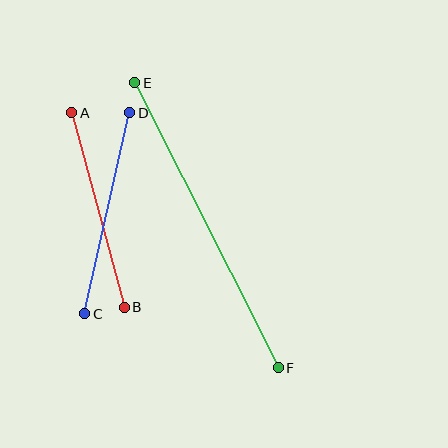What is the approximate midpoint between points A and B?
The midpoint is at approximately (98, 210) pixels.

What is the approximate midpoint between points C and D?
The midpoint is at approximately (107, 213) pixels.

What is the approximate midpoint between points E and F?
The midpoint is at approximately (207, 225) pixels.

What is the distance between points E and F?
The distance is approximately 319 pixels.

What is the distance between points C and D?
The distance is approximately 206 pixels.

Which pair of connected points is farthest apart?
Points E and F are farthest apart.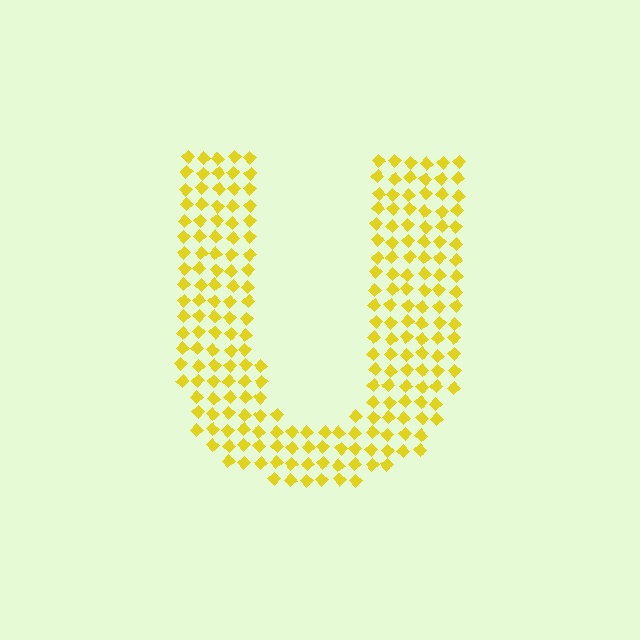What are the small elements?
The small elements are diamonds.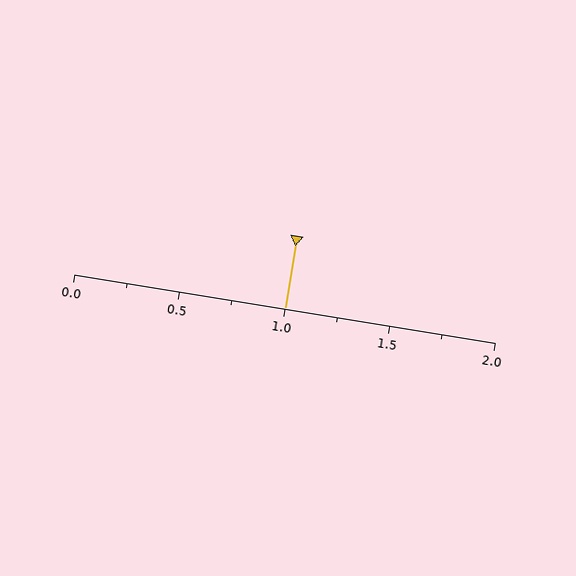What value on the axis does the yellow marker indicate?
The marker indicates approximately 1.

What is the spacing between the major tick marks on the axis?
The major ticks are spaced 0.5 apart.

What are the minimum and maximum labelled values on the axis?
The axis runs from 0.0 to 2.0.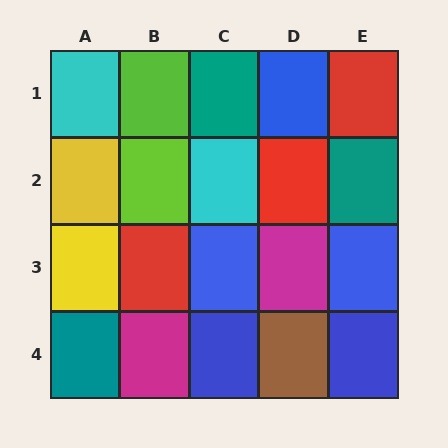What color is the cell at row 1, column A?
Cyan.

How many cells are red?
3 cells are red.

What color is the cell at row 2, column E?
Teal.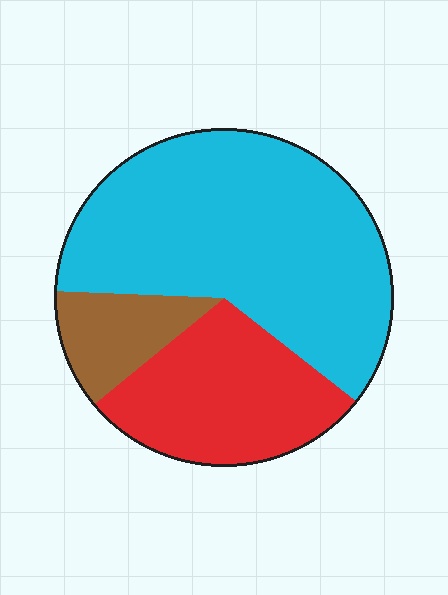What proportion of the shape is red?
Red takes up about one quarter (1/4) of the shape.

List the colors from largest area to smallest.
From largest to smallest: cyan, red, brown.